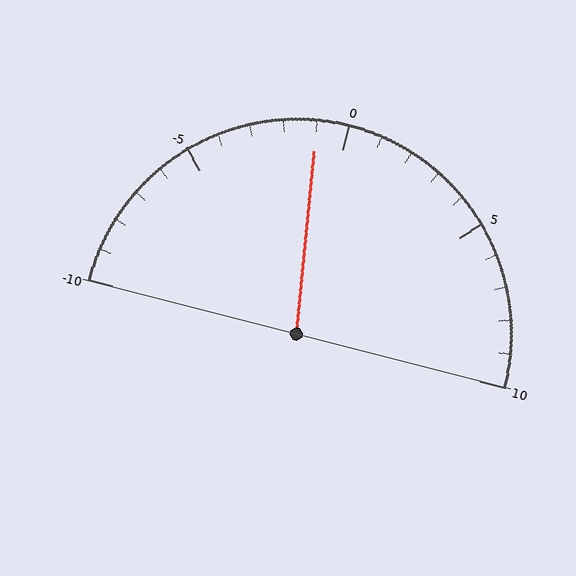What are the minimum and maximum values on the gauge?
The gauge ranges from -10 to 10.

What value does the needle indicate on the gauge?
The needle indicates approximately -1.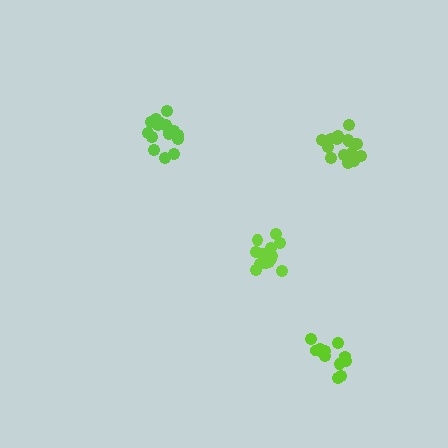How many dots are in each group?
Group 1: 16 dots, Group 2: 14 dots, Group 3: 13 dots, Group 4: 16 dots (59 total).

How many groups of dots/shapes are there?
There are 4 groups.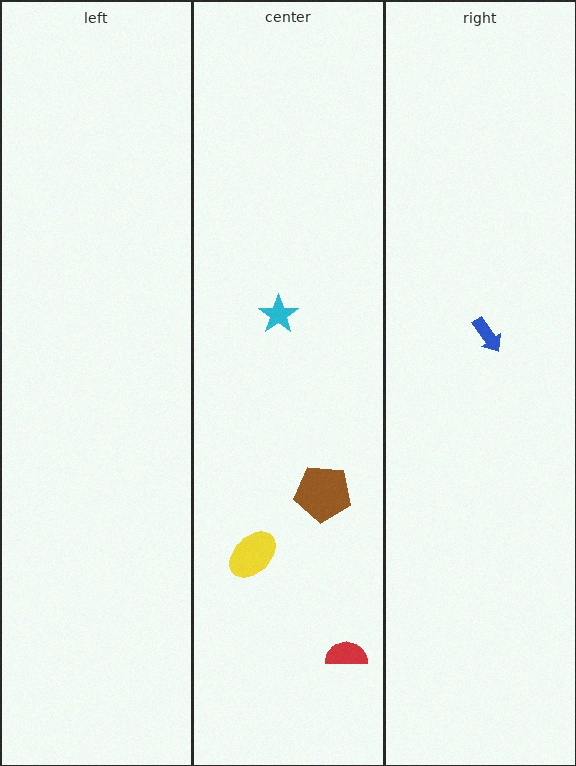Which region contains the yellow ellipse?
The center region.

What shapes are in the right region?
The blue arrow.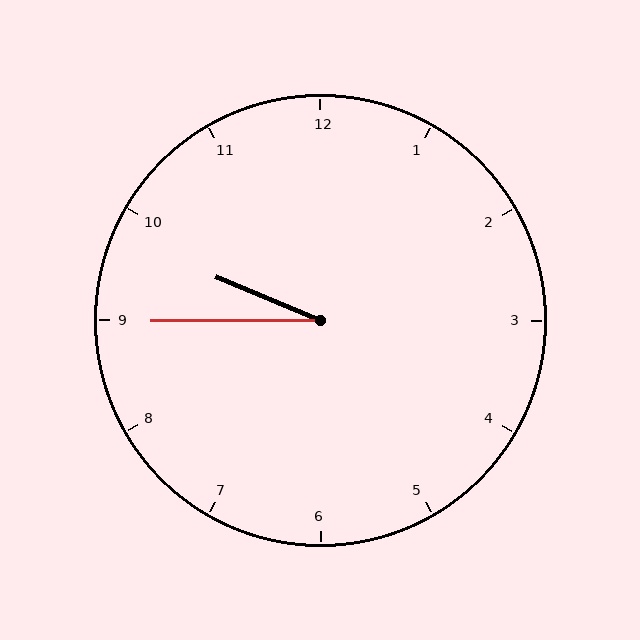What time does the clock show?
9:45.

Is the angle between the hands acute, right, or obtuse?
It is acute.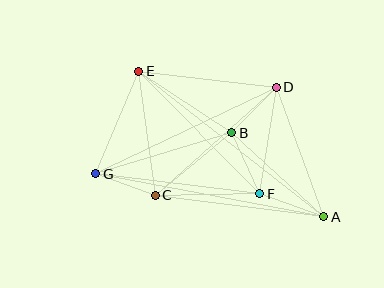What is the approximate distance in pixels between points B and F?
The distance between B and F is approximately 67 pixels.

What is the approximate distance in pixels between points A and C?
The distance between A and C is approximately 170 pixels.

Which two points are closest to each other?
Points C and G are closest to each other.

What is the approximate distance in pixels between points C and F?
The distance between C and F is approximately 105 pixels.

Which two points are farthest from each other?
Points A and E are farthest from each other.